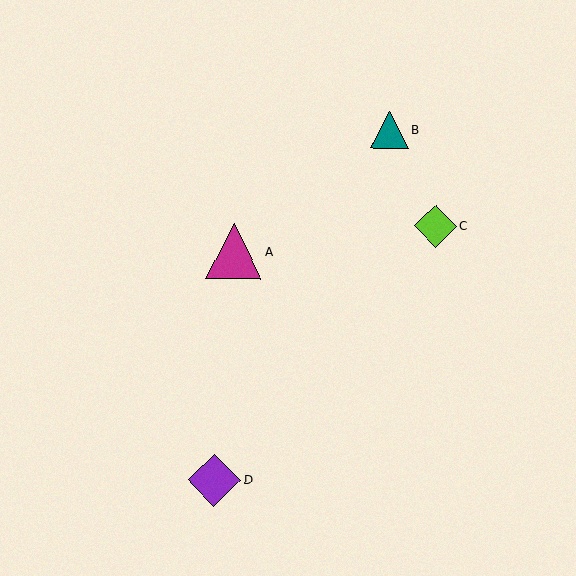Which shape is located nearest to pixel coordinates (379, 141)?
The teal triangle (labeled B) at (389, 130) is nearest to that location.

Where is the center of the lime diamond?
The center of the lime diamond is at (435, 226).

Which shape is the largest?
The magenta triangle (labeled A) is the largest.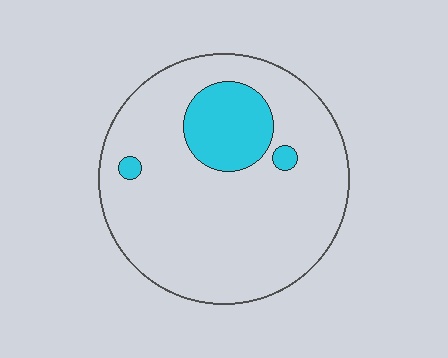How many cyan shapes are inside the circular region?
3.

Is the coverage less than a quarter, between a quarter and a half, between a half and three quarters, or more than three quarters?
Less than a quarter.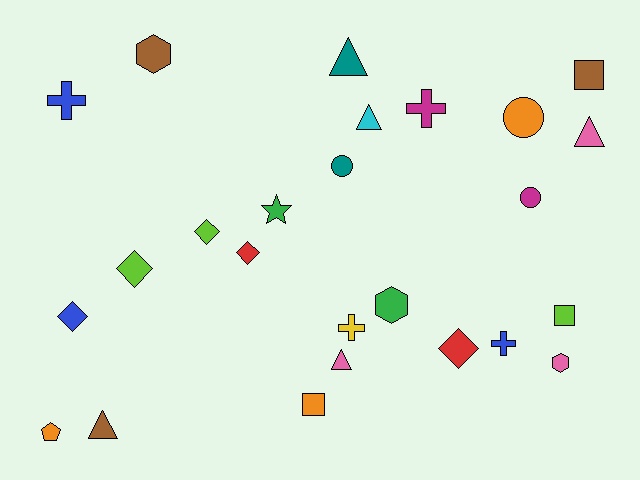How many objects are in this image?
There are 25 objects.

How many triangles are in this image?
There are 5 triangles.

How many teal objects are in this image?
There are 2 teal objects.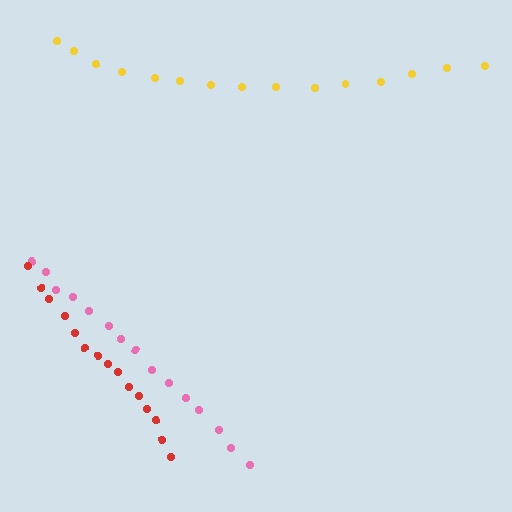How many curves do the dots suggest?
There are 3 distinct paths.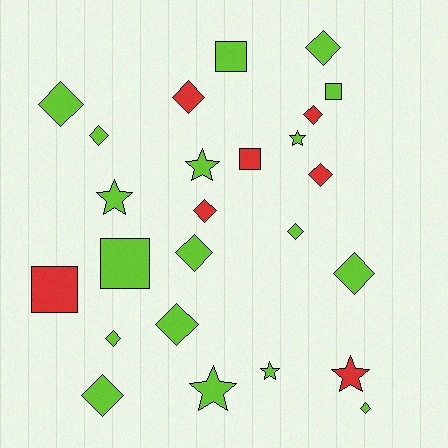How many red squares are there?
There are 2 red squares.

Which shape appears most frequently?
Diamond, with 14 objects.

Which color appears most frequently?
Lime, with 18 objects.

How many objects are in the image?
There are 25 objects.